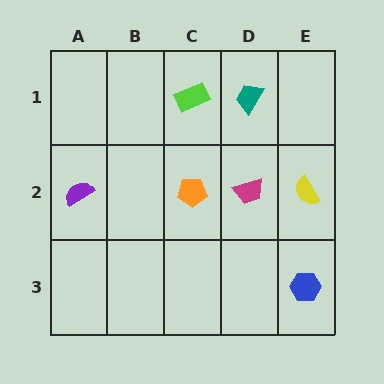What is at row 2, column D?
A magenta trapezoid.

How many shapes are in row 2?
4 shapes.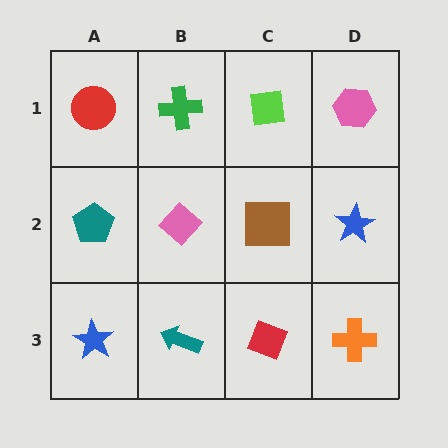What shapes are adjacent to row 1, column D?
A blue star (row 2, column D), a lime square (row 1, column C).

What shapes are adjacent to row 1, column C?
A brown square (row 2, column C), a green cross (row 1, column B), a pink hexagon (row 1, column D).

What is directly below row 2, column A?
A blue star.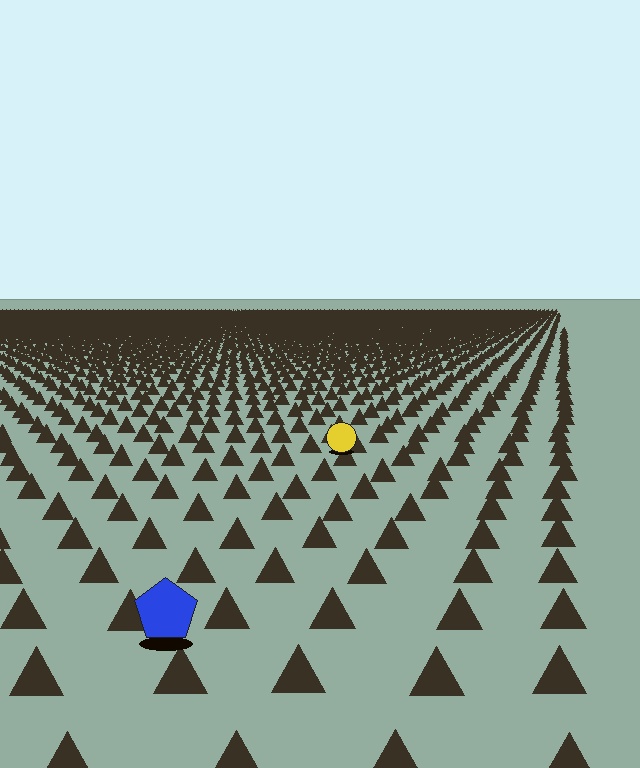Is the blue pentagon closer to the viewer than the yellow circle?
Yes. The blue pentagon is closer — you can tell from the texture gradient: the ground texture is coarser near it.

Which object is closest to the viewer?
The blue pentagon is closest. The texture marks near it are larger and more spread out.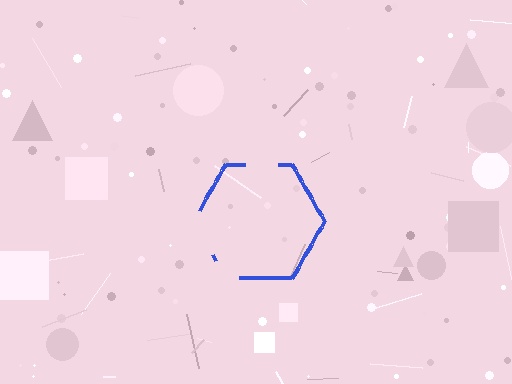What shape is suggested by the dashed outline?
The dashed outline suggests a hexagon.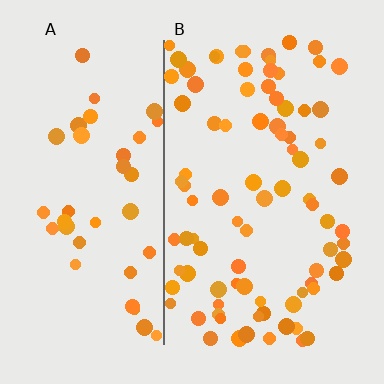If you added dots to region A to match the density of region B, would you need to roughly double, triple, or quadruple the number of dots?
Approximately double.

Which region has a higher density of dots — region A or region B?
B (the right).